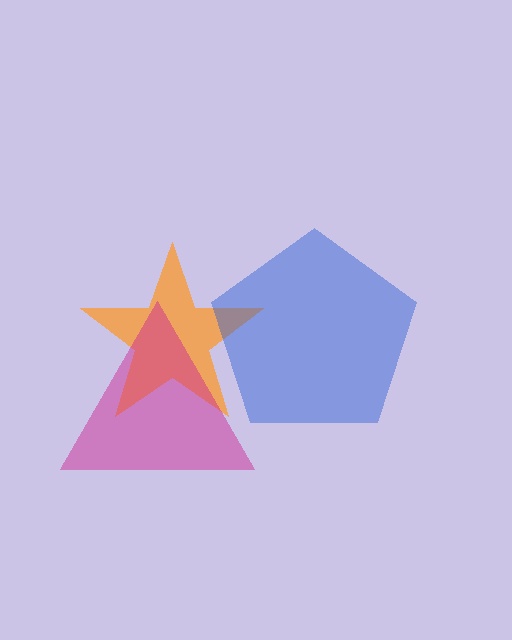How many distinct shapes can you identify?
There are 3 distinct shapes: an orange star, a magenta triangle, a blue pentagon.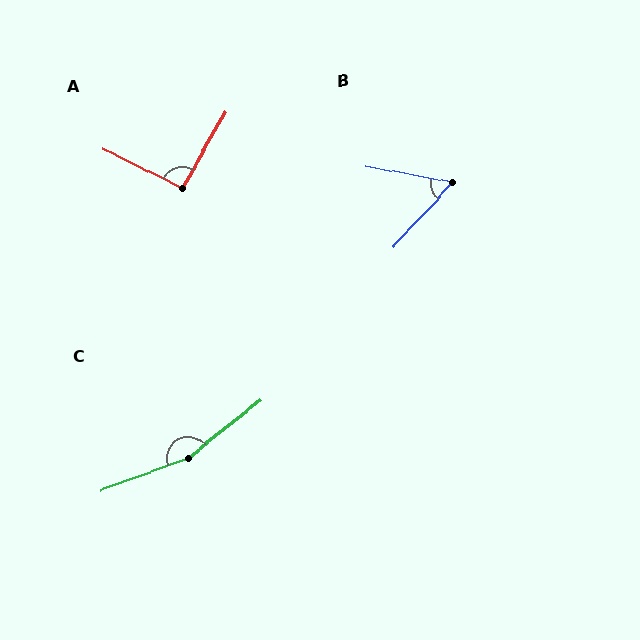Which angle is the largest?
C, at approximately 162 degrees.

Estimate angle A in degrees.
Approximately 93 degrees.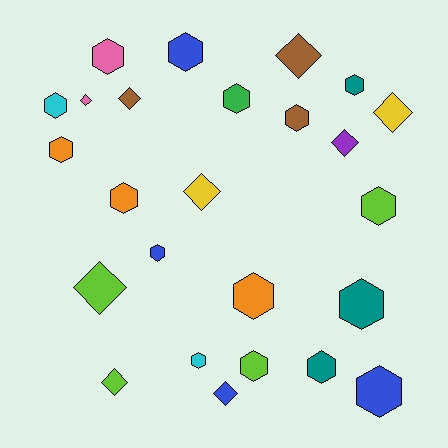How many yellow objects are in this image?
There are 2 yellow objects.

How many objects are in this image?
There are 25 objects.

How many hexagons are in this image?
There are 16 hexagons.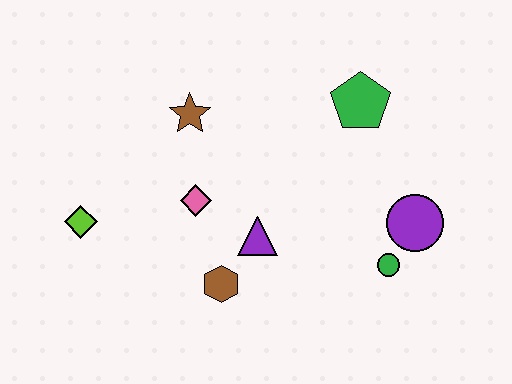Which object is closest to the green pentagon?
The purple circle is closest to the green pentagon.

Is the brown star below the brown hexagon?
No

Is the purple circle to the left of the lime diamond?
No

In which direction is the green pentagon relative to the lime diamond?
The green pentagon is to the right of the lime diamond.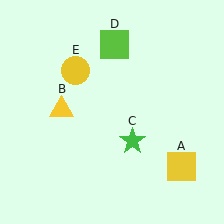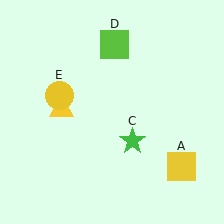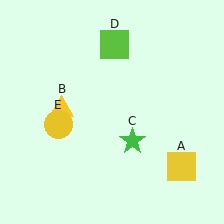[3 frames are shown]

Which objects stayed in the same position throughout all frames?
Yellow square (object A) and yellow triangle (object B) and green star (object C) and lime square (object D) remained stationary.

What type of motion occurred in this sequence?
The yellow circle (object E) rotated counterclockwise around the center of the scene.